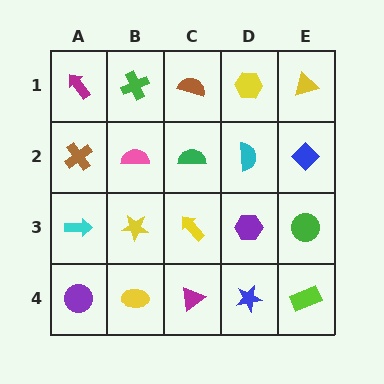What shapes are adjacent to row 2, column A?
A magenta arrow (row 1, column A), a cyan arrow (row 3, column A), a pink semicircle (row 2, column B).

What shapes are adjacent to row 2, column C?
A brown semicircle (row 1, column C), a yellow arrow (row 3, column C), a pink semicircle (row 2, column B), a cyan semicircle (row 2, column D).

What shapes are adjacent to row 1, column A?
A brown cross (row 2, column A), a green cross (row 1, column B).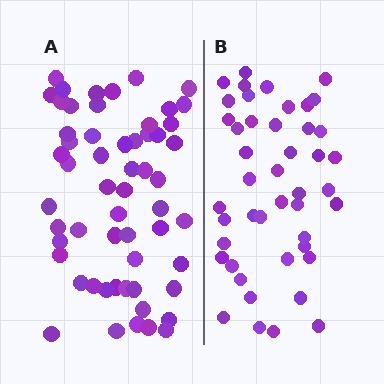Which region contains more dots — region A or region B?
Region A (the left region) has more dots.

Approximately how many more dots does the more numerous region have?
Region A has roughly 12 or so more dots than region B.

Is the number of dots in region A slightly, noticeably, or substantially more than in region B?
Region A has noticeably more, but not dramatically so. The ratio is roughly 1.3 to 1.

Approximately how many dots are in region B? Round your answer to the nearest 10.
About 40 dots. (The exact count is 45, which rounds to 40.)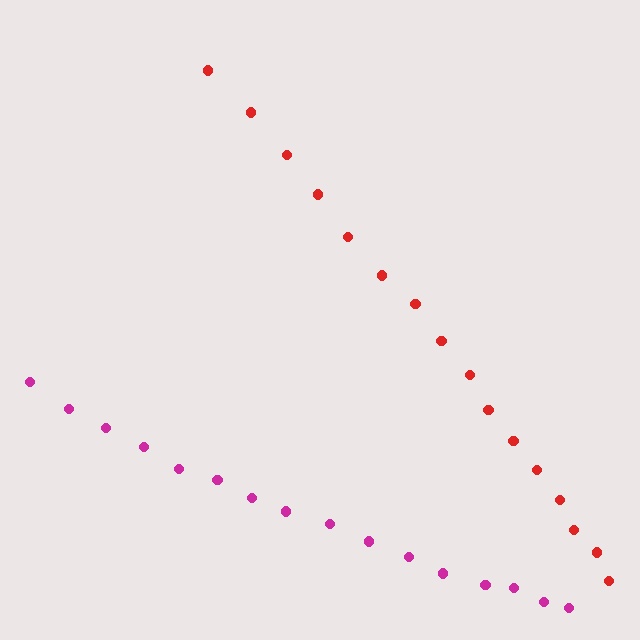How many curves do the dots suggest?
There are 2 distinct paths.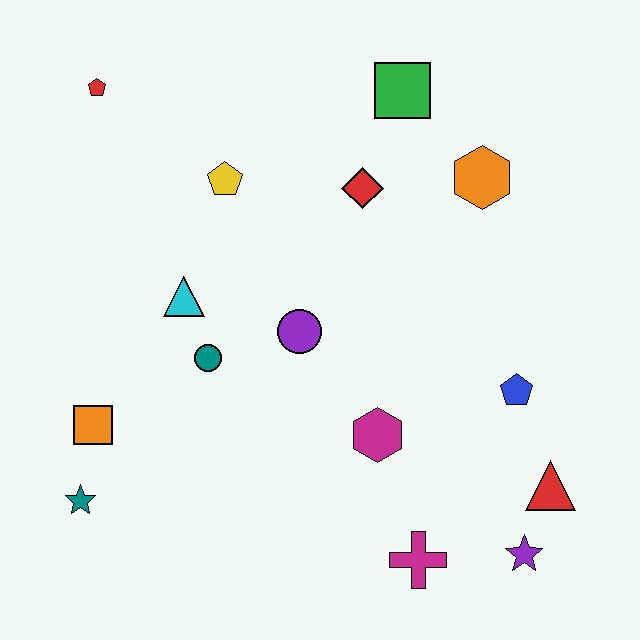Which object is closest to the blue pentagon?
The red triangle is closest to the blue pentagon.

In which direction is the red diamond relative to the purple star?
The red diamond is above the purple star.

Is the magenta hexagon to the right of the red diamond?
Yes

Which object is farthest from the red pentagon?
The purple star is farthest from the red pentagon.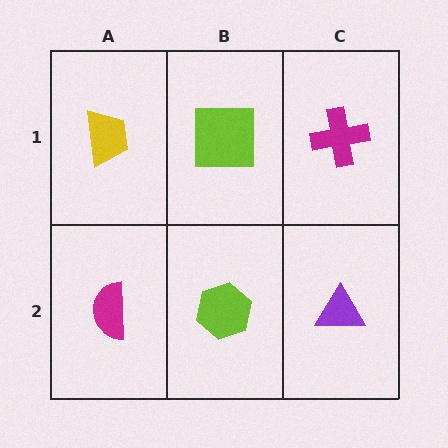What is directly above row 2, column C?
A magenta cross.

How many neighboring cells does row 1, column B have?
3.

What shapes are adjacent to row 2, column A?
A yellow trapezoid (row 1, column A), a lime hexagon (row 2, column B).